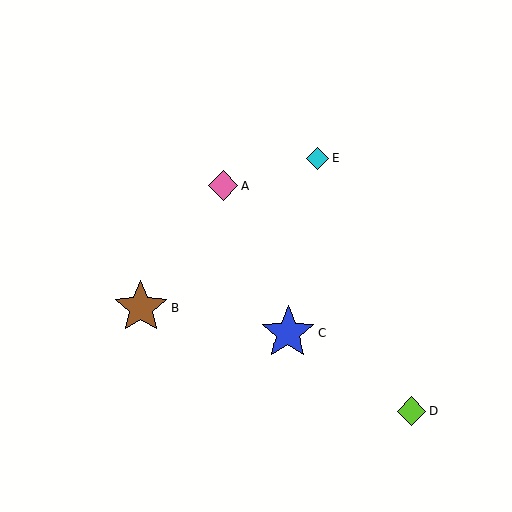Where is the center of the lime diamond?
The center of the lime diamond is at (412, 411).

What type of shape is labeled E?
Shape E is a cyan diamond.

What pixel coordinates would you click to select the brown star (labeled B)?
Click at (141, 308) to select the brown star B.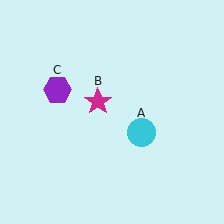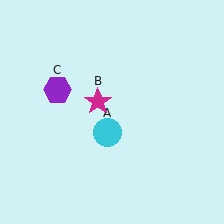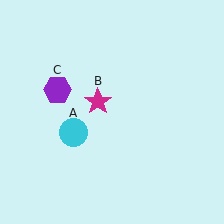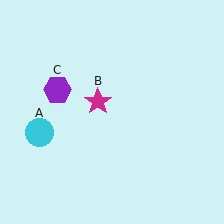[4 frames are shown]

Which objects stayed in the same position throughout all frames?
Magenta star (object B) and purple hexagon (object C) remained stationary.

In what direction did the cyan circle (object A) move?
The cyan circle (object A) moved left.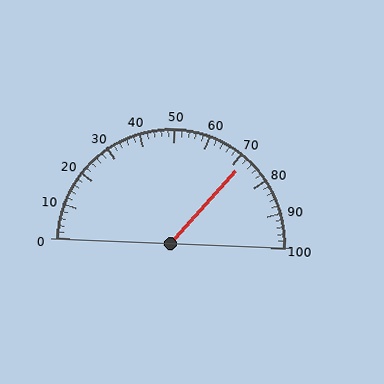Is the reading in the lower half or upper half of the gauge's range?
The reading is in the upper half of the range (0 to 100).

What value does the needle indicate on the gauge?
The needle indicates approximately 72.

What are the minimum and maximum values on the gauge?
The gauge ranges from 0 to 100.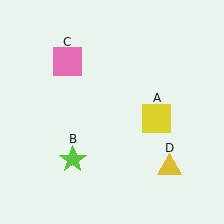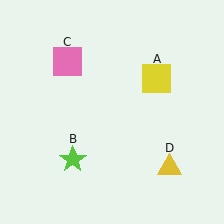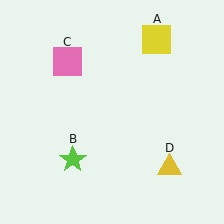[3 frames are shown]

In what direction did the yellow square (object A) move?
The yellow square (object A) moved up.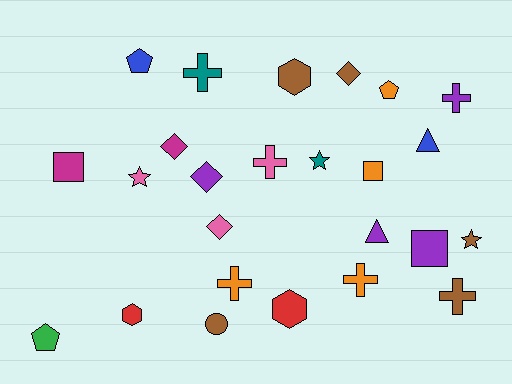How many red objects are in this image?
There are 2 red objects.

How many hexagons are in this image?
There are 3 hexagons.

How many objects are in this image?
There are 25 objects.